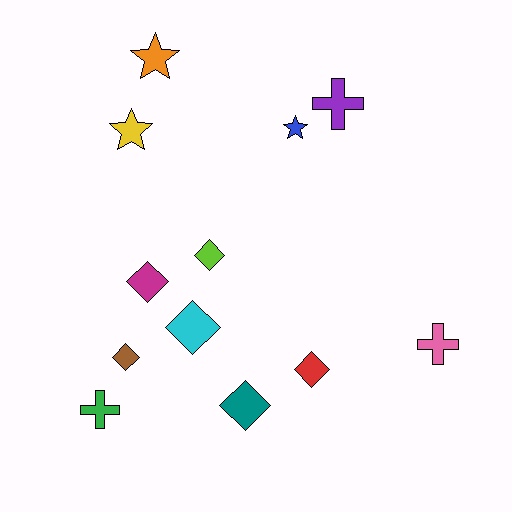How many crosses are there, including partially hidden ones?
There are 3 crosses.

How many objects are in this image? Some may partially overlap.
There are 12 objects.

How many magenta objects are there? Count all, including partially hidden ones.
There is 1 magenta object.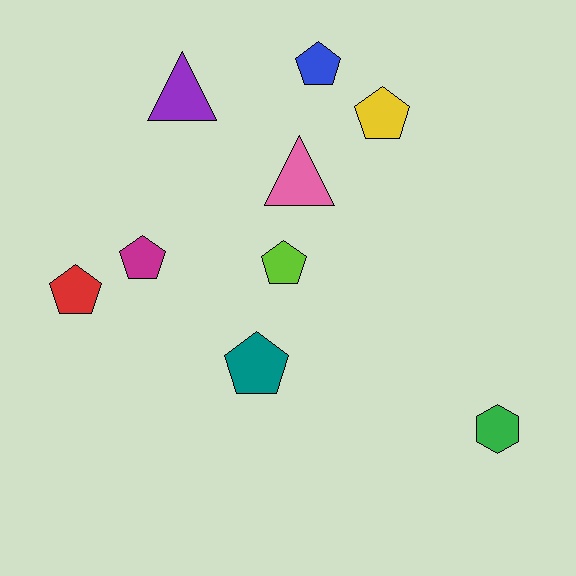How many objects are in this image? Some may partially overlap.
There are 9 objects.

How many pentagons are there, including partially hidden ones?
There are 6 pentagons.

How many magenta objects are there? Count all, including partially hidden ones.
There is 1 magenta object.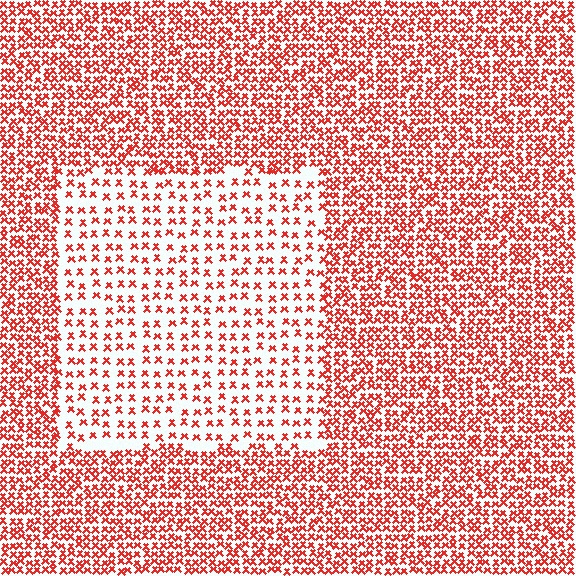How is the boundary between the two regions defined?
The boundary is defined by a change in element density (approximately 2.3x ratio). All elements are the same color, size, and shape.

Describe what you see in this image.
The image contains small red elements arranged at two different densities. A rectangle-shaped region is visible where the elements are less densely packed than the surrounding area.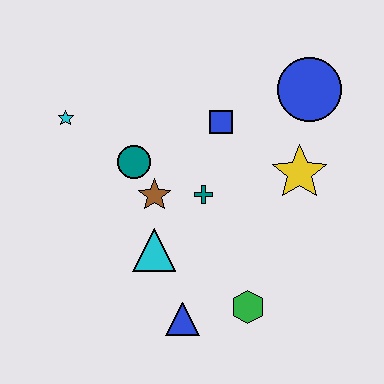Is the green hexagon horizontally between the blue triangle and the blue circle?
Yes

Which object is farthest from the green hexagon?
The cyan star is farthest from the green hexagon.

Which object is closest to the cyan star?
The teal circle is closest to the cyan star.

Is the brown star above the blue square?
No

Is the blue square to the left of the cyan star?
No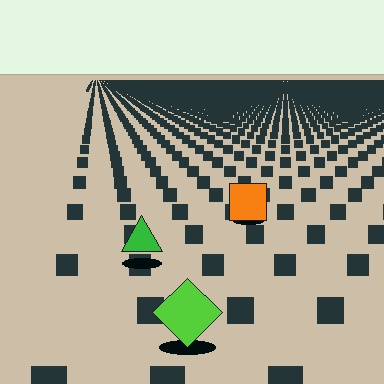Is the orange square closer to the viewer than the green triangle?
No. The green triangle is closer — you can tell from the texture gradient: the ground texture is coarser near it.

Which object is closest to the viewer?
The lime diamond is closest. The texture marks near it are larger and more spread out.